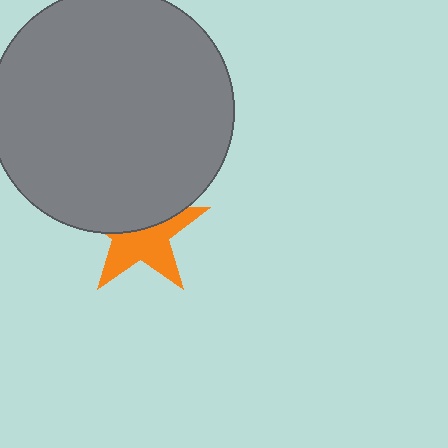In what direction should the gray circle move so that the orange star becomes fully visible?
The gray circle should move up. That is the shortest direction to clear the overlap and leave the orange star fully visible.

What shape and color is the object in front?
The object in front is a gray circle.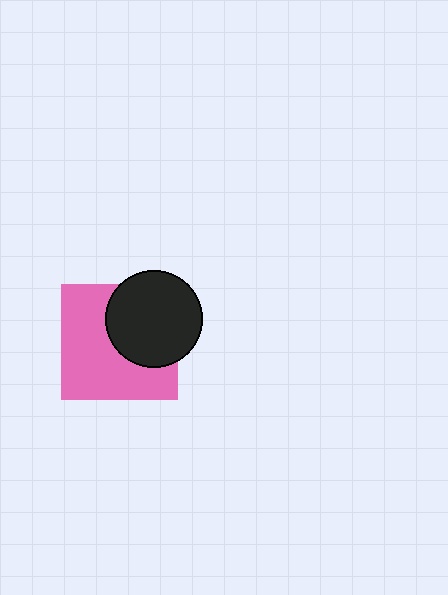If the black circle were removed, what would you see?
You would see the complete pink square.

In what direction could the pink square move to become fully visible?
The pink square could move toward the lower-left. That would shift it out from behind the black circle entirely.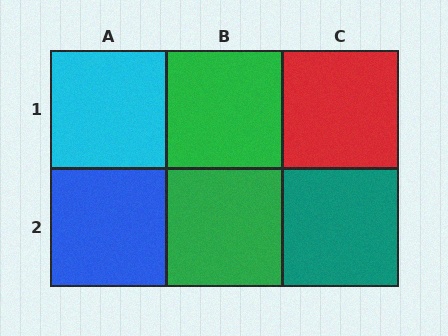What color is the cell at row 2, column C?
Teal.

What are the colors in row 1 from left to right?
Cyan, green, red.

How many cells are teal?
1 cell is teal.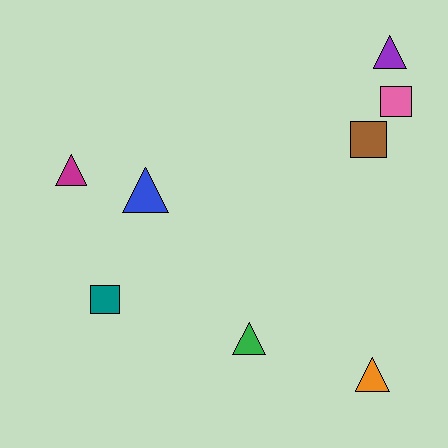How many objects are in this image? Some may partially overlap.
There are 8 objects.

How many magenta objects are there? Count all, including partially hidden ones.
There is 1 magenta object.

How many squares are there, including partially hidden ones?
There are 3 squares.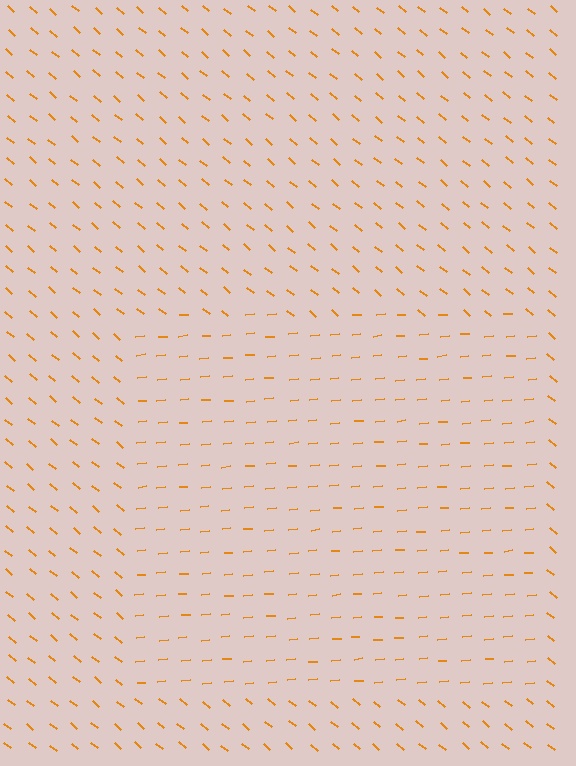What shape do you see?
I see a rectangle.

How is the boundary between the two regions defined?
The boundary is defined purely by a change in line orientation (approximately 45 degrees difference). All lines are the same color and thickness.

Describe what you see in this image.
The image is filled with small orange line segments. A rectangle region in the image has lines oriented differently from the surrounding lines, creating a visible texture boundary.